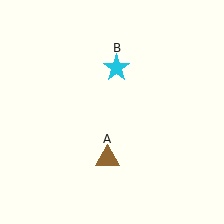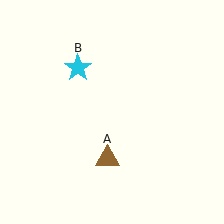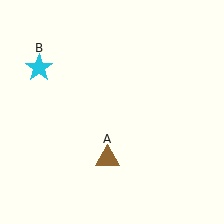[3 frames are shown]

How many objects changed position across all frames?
1 object changed position: cyan star (object B).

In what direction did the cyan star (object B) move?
The cyan star (object B) moved left.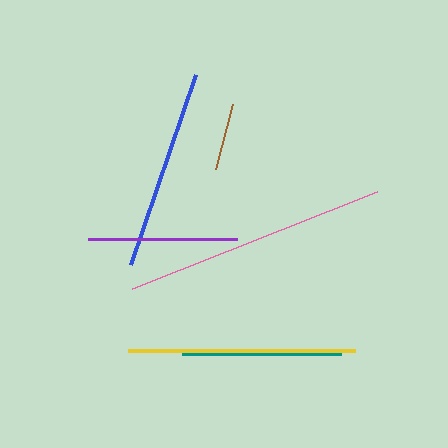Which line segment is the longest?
The pink line is the longest at approximately 263 pixels.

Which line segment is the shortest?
The brown line is the shortest at approximately 67 pixels.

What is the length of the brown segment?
The brown segment is approximately 67 pixels long.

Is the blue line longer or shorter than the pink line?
The pink line is longer than the blue line.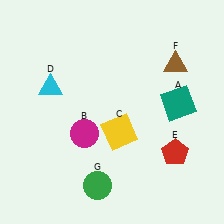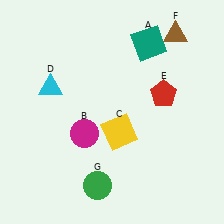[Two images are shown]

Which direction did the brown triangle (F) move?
The brown triangle (F) moved up.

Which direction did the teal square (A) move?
The teal square (A) moved up.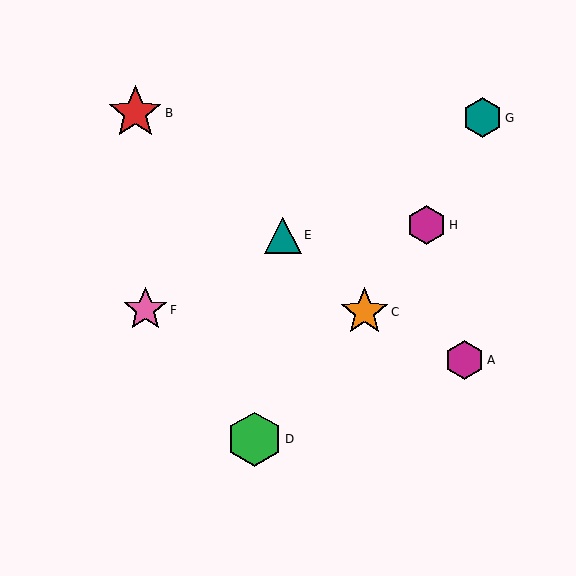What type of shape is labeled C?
Shape C is an orange star.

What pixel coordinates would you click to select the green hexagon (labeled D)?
Click at (255, 439) to select the green hexagon D.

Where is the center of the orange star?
The center of the orange star is at (364, 312).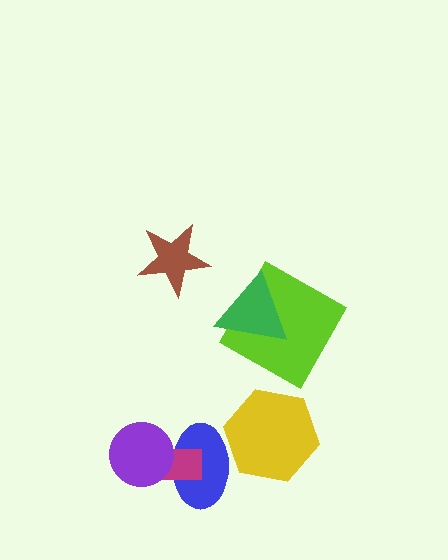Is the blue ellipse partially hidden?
Yes, it is partially covered by another shape.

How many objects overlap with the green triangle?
1 object overlaps with the green triangle.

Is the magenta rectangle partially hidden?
Yes, it is partially covered by another shape.